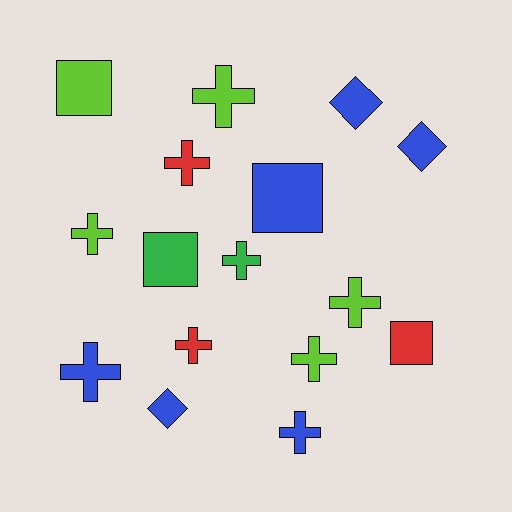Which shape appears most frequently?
Cross, with 9 objects.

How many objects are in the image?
There are 16 objects.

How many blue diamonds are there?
There are 3 blue diamonds.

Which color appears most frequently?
Blue, with 6 objects.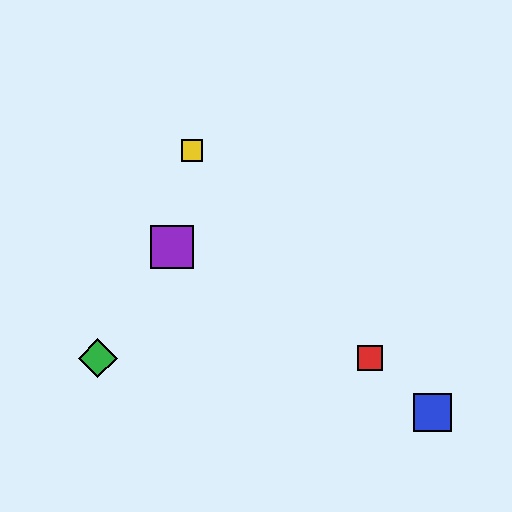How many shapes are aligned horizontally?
2 shapes (the red square, the green diamond) are aligned horizontally.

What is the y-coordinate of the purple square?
The purple square is at y≈247.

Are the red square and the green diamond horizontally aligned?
Yes, both are at y≈358.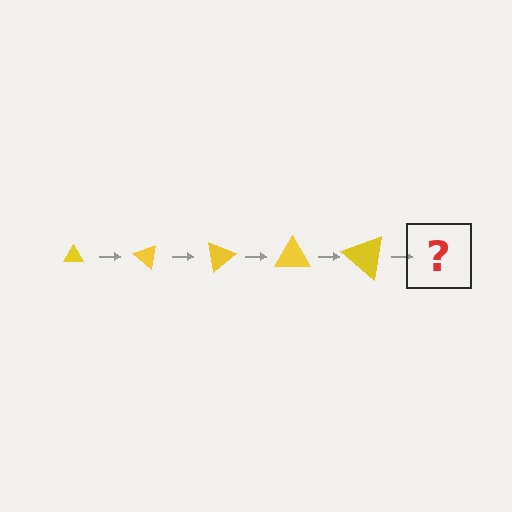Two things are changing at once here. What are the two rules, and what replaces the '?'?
The two rules are that the triangle grows larger each step and it rotates 40 degrees each step. The '?' should be a triangle, larger than the previous one and rotated 200 degrees from the start.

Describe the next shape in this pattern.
It should be a triangle, larger than the previous one and rotated 200 degrees from the start.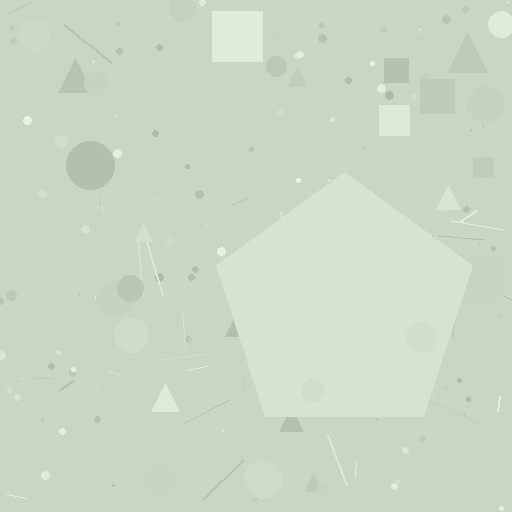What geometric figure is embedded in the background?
A pentagon is embedded in the background.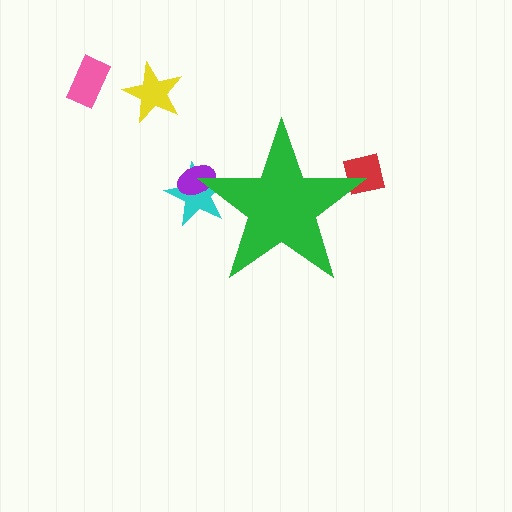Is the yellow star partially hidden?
No, the yellow star is fully visible.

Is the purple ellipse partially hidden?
Yes, the purple ellipse is partially hidden behind the green star.